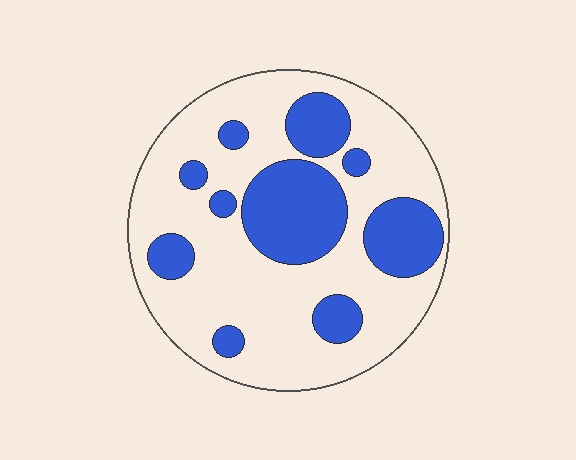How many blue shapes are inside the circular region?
10.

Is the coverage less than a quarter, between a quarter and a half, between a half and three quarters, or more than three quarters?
Between a quarter and a half.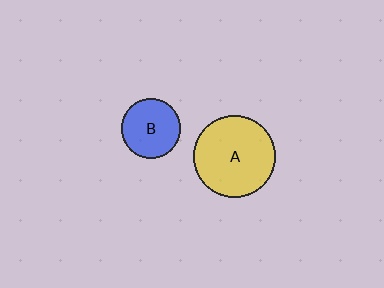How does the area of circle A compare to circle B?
Approximately 1.9 times.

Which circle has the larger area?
Circle A (yellow).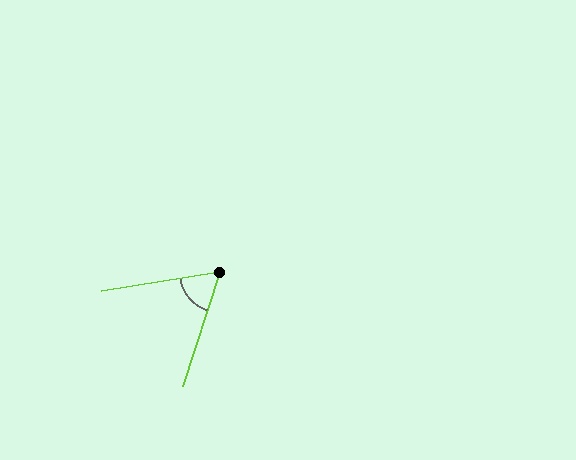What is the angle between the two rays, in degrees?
Approximately 63 degrees.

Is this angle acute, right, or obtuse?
It is acute.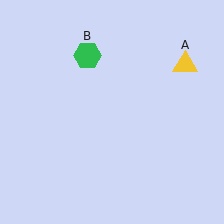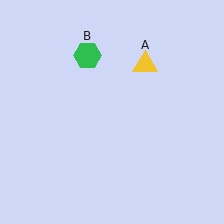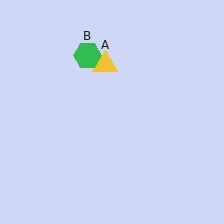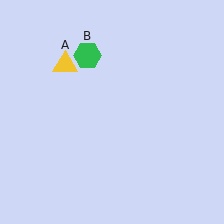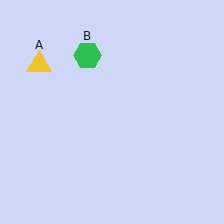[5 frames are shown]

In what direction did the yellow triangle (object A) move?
The yellow triangle (object A) moved left.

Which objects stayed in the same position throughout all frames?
Green hexagon (object B) remained stationary.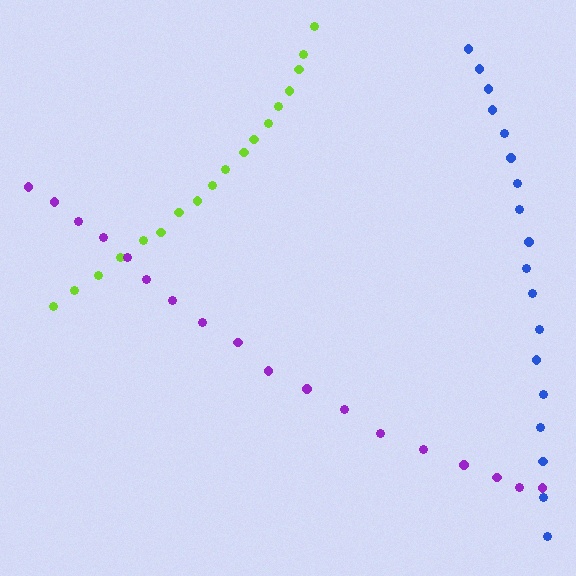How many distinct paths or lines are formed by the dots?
There are 3 distinct paths.